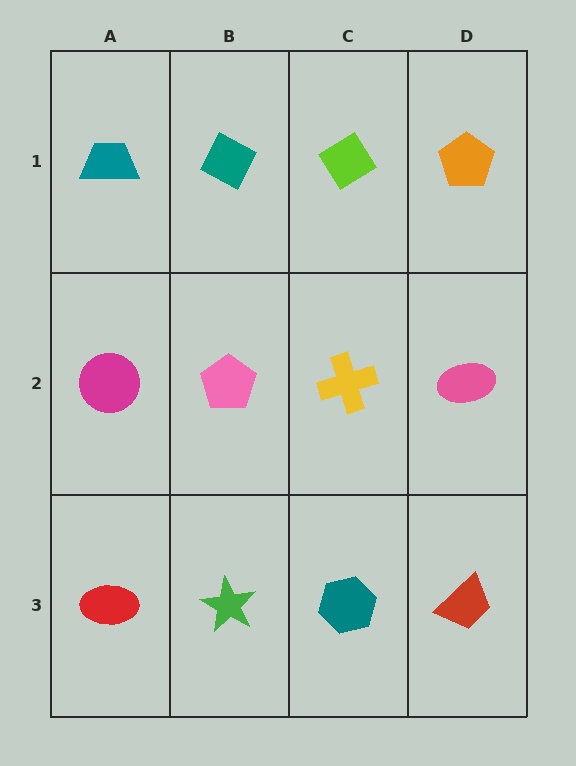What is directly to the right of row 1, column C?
An orange pentagon.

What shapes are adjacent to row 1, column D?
A pink ellipse (row 2, column D), a lime diamond (row 1, column C).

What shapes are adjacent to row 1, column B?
A pink pentagon (row 2, column B), a teal trapezoid (row 1, column A), a lime diamond (row 1, column C).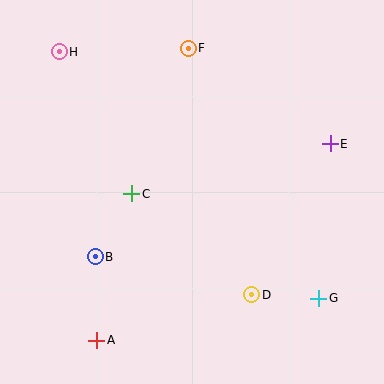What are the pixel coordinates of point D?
Point D is at (252, 295).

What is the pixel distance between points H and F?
The distance between H and F is 129 pixels.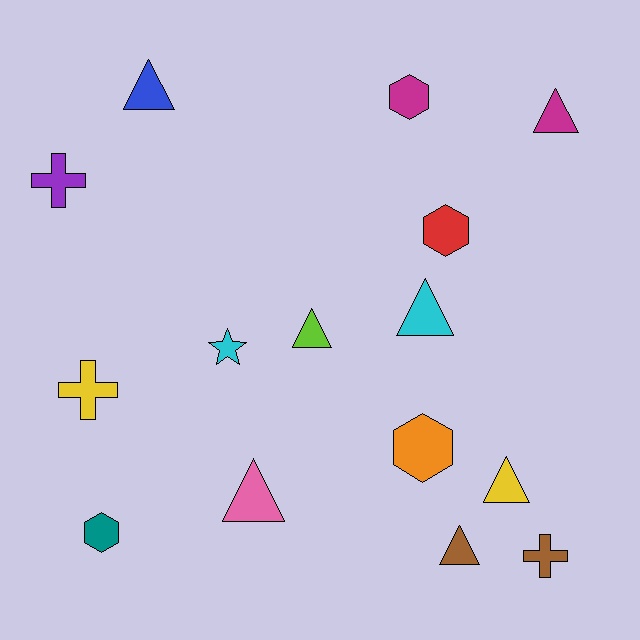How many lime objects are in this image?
There is 1 lime object.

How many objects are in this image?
There are 15 objects.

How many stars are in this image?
There is 1 star.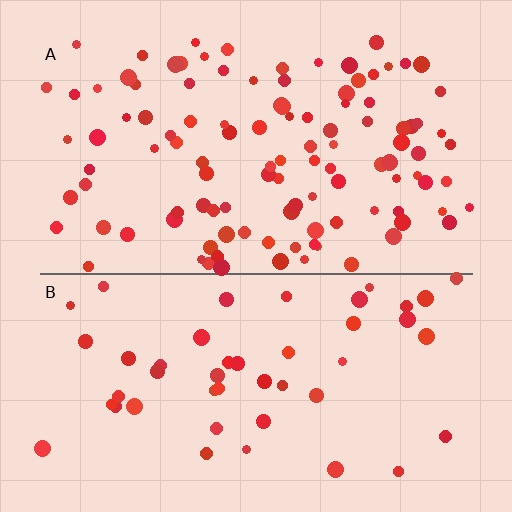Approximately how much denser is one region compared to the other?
Approximately 2.3× — region A over region B.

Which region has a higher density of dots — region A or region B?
A (the top).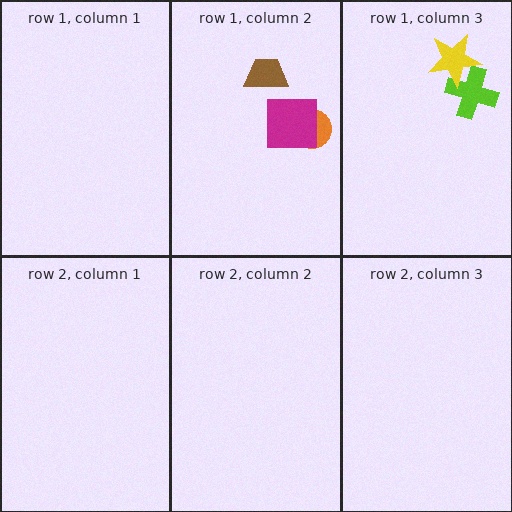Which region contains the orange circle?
The row 1, column 2 region.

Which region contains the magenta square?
The row 1, column 2 region.